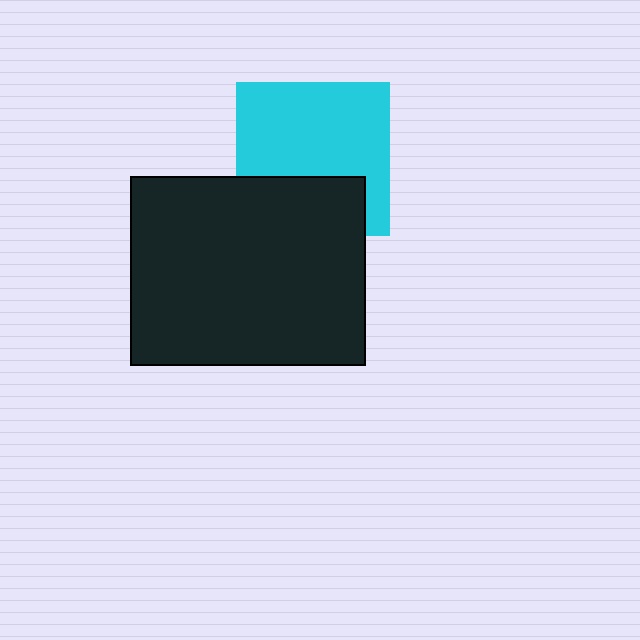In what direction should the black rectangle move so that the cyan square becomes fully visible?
The black rectangle should move down. That is the shortest direction to clear the overlap and leave the cyan square fully visible.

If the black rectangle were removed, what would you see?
You would see the complete cyan square.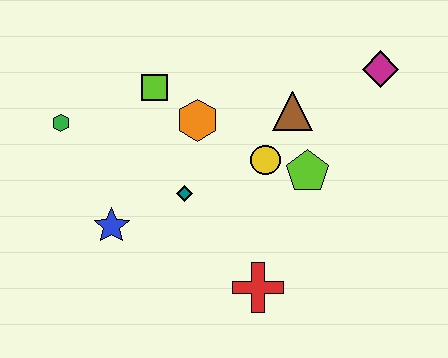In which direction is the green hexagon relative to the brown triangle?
The green hexagon is to the left of the brown triangle.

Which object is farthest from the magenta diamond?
The green hexagon is farthest from the magenta diamond.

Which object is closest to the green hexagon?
The lime square is closest to the green hexagon.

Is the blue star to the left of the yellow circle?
Yes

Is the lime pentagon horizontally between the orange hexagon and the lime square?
No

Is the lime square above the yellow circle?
Yes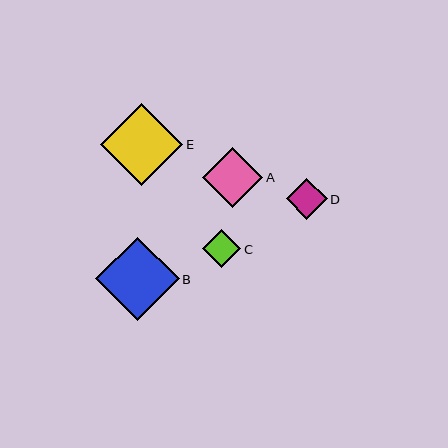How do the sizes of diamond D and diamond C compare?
Diamond D and diamond C are approximately the same size.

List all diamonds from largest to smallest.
From largest to smallest: B, E, A, D, C.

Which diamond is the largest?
Diamond B is the largest with a size of approximately 83 pixels.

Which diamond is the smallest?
Diamond C is the smallest with a size of approximately 38 pixels.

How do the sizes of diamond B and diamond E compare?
Diamond B and diamond E are approximately the same size.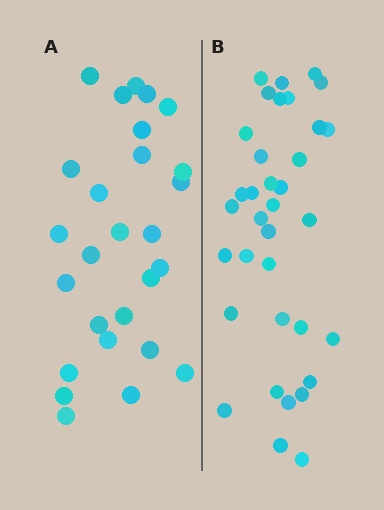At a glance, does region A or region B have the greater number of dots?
Region B (the right region) has more dots.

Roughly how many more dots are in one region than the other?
Region B has roughly 8 or so more dots than region A.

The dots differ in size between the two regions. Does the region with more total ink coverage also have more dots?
No. Region A has more total ink coverage because its dots are larger, but region B actually contains more individual dots. Total area can be misleading — the number of items is what matters here.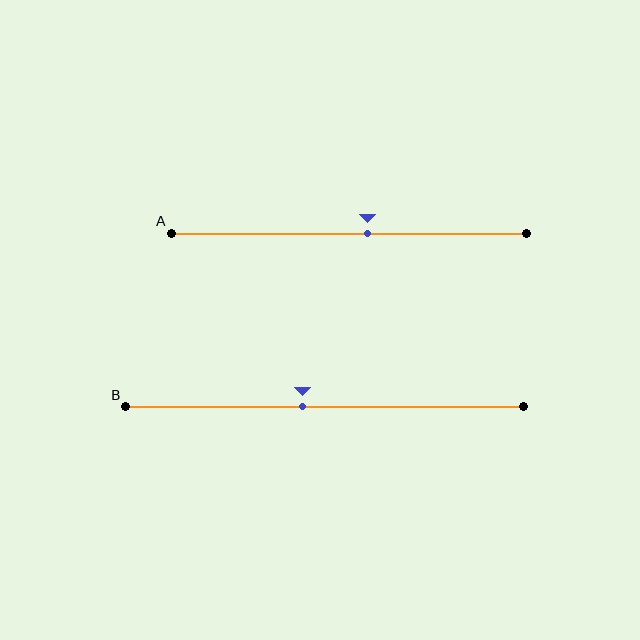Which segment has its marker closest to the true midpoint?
Segment A has its marker closest to the true midpoint.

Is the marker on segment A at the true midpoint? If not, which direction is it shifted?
No, the marker on segment A is shifted to the right by about 5% of the segment length.